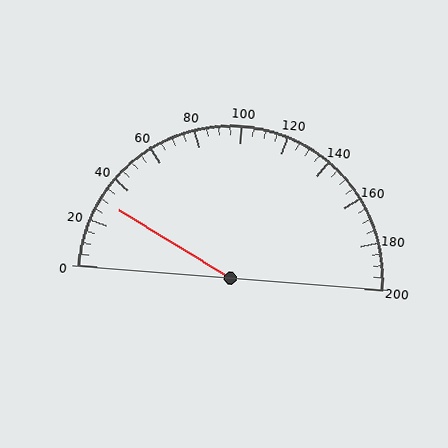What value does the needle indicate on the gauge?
The needle indicates approximately 30.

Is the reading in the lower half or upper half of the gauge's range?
The reading is in the lower half of the range (0 to 200).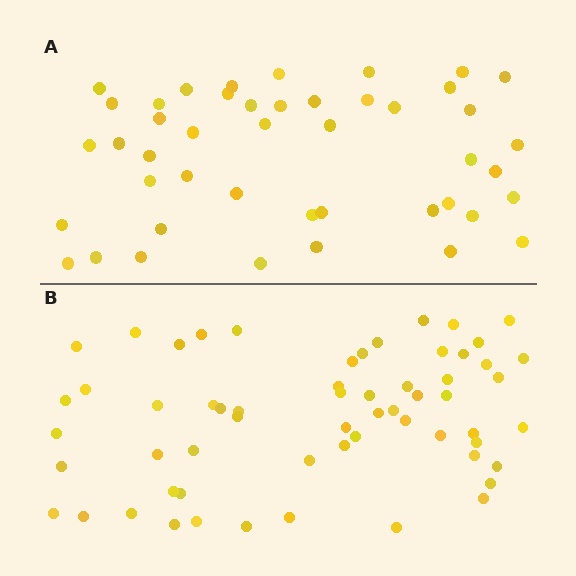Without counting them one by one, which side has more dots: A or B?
Region B (the bottom region) has more dots.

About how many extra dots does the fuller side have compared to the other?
Region B has approximately 15 more dots than region A.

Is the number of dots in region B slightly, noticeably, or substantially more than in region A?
Region B has noticeably more, but not dramatically so. The ratio is roughly 1.3 to 1.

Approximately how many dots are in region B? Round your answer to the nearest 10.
About 60 dots.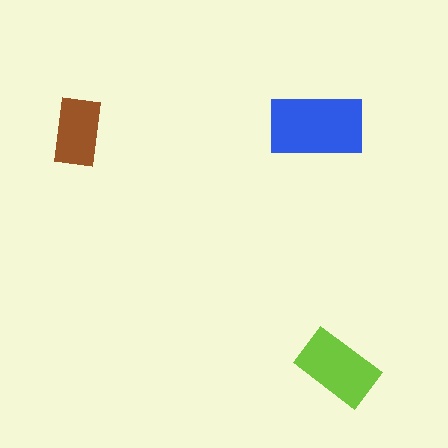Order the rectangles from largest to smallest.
the blue one, the lime one, the brown one.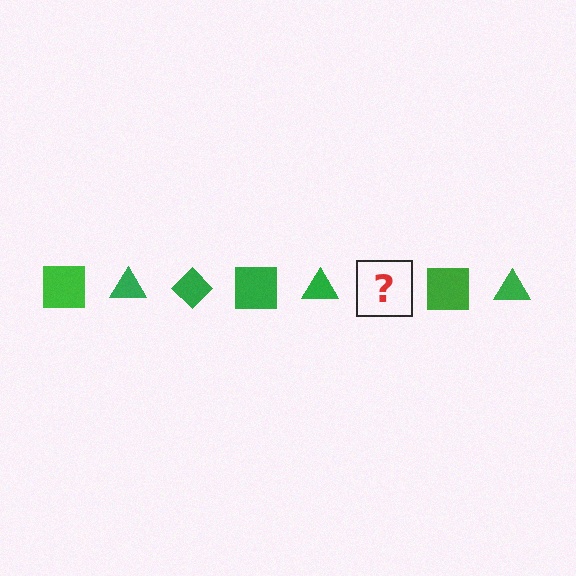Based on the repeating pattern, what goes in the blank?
The blank should be a green diamond.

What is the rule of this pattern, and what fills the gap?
The rule is that the pattern cycles through square, triangle, diamond shapes in green. The gap should be filled with a green diamond.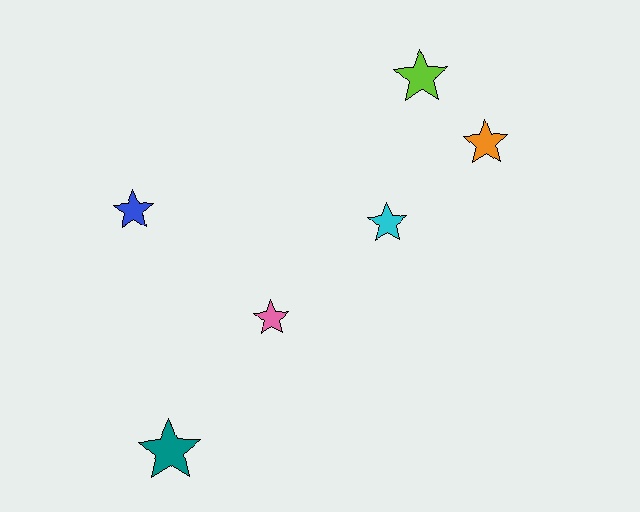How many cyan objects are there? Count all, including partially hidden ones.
There is 1 cyan object.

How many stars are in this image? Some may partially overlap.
There are 6 stars.